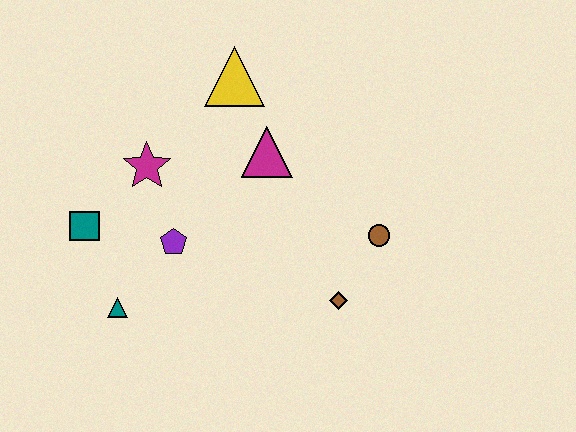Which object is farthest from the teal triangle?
The brown circle is farthest from the teal triangle.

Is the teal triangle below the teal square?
Yes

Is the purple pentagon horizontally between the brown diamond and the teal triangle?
Yes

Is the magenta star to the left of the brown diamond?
Yes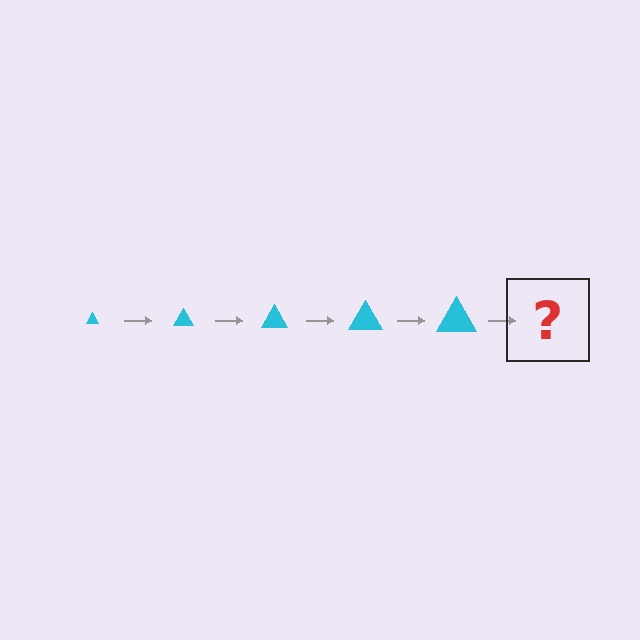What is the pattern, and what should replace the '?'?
The pattern is that the triangle gets progressively larger each step. The '?' should be a cyan triangle, larger than the previous one.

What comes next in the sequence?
The next element should be a cyan triangle, larger than the previous one.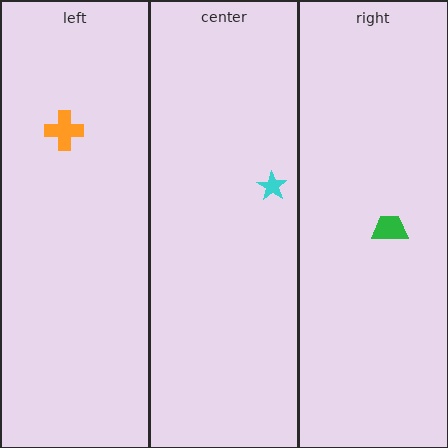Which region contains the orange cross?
The left region.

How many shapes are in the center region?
1.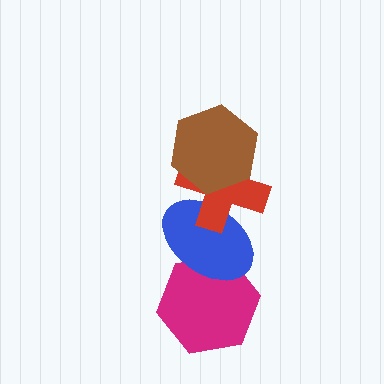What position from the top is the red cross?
The red cross is 2nd from the top.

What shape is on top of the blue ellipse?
The red cross is on top of the blue ellipse.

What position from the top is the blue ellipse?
The blue ellipse is 3rd from the top.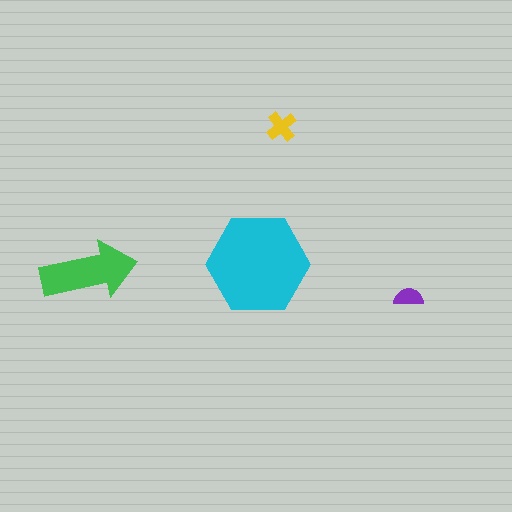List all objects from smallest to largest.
The purple semicircle, the yellow cross, the green arrow, the cyan hexagon.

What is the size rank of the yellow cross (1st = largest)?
3rd.